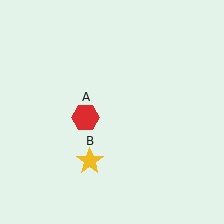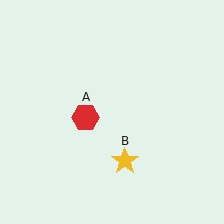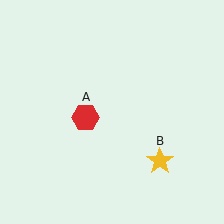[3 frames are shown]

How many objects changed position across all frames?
1 object changed position: yellow star (object B).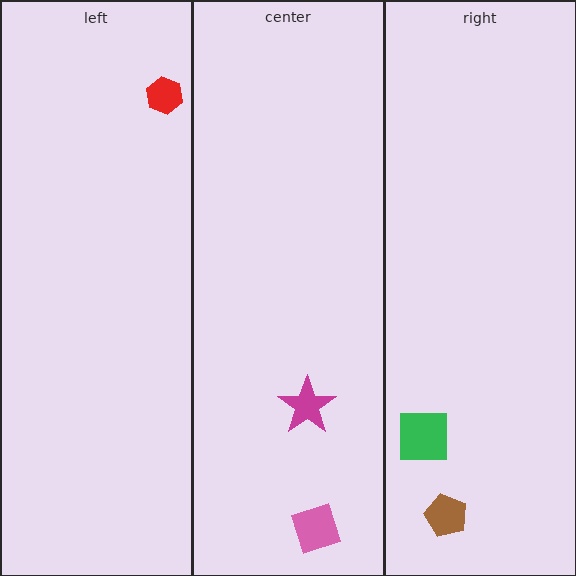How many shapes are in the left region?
1.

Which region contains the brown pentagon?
The right region.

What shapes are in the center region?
The magenta star, the pink diamond.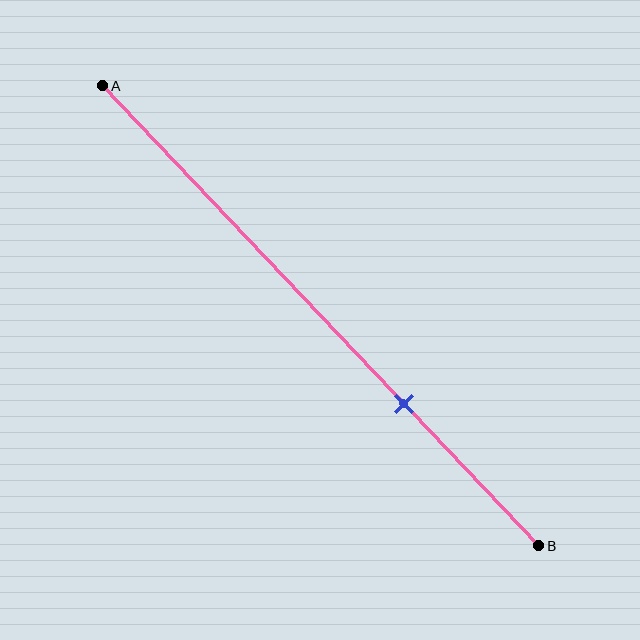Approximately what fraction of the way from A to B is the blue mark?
The blue mark is approximately 70% of the way from A to B.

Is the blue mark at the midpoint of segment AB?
No, the mark is at about 70% from A, not at the 50% midpoint.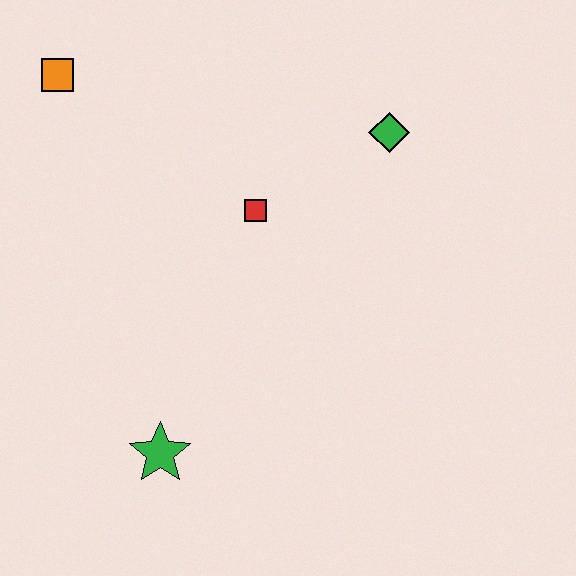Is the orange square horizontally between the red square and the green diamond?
No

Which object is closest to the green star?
The red square is closest to the green star.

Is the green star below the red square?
Yes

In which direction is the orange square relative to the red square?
The orange square is to the left of the red square.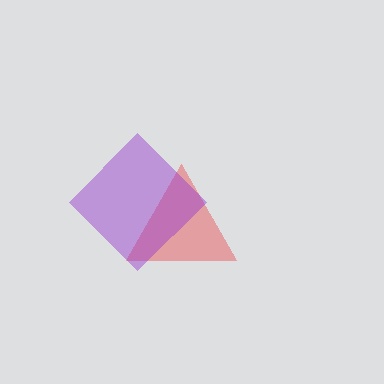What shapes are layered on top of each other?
The layered shapes are: a red triangle, a purple diamond.